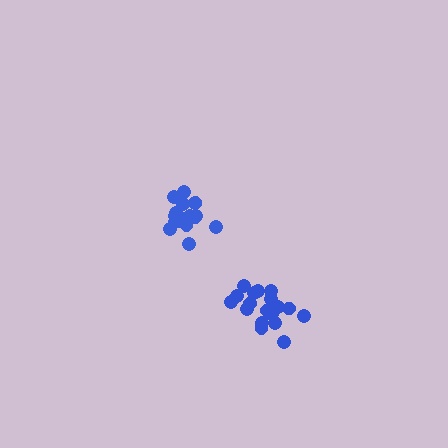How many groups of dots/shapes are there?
There are 2 groups.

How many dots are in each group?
Group 1: 21 dots, Group 2: 19 dots (40 total).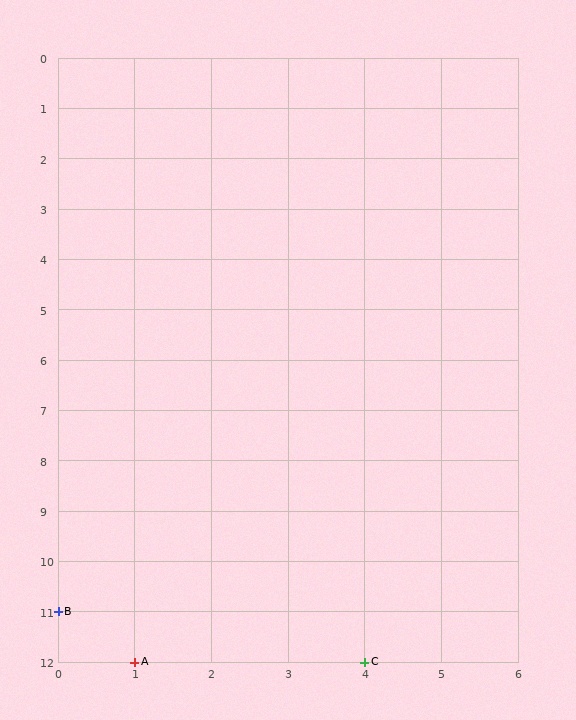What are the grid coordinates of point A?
Point A is at grid coordinates (1, 12).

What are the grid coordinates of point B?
Point B is at grid coordinates (0, 11).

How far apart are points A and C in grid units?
Points A and C are 3 columns apart.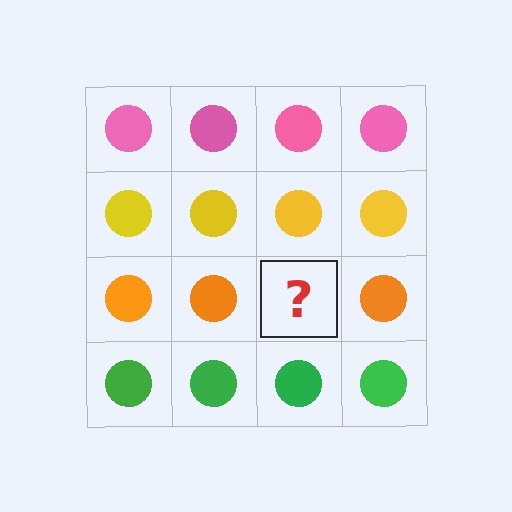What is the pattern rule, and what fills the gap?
The rule is that each row has a consistent color. The gap should be filled with an orange circle.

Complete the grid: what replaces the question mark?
The question mark should be replaced with an orange circle.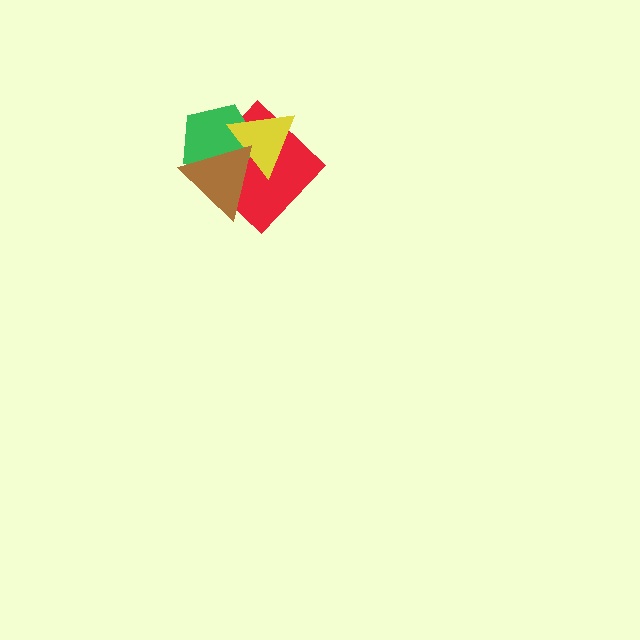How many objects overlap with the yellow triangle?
3 objects overlap with the yellow triangle.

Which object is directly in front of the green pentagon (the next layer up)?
The yellow triangle is directly in front of the green pentagon.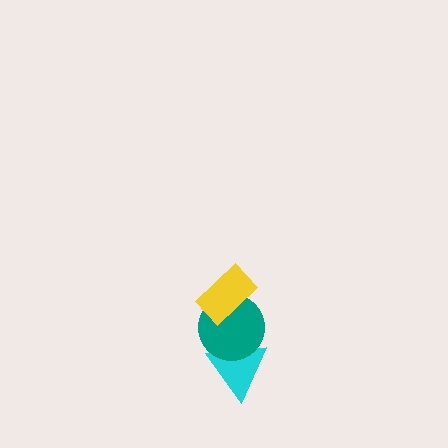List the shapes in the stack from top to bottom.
From top to bottom: the yellow rectangle, the teal circle, the cyan triangle.